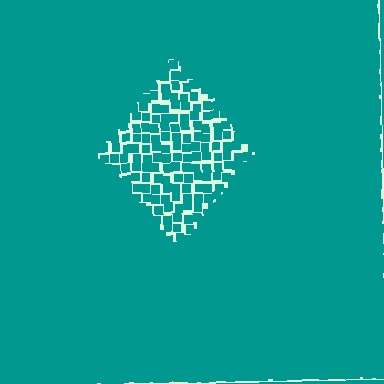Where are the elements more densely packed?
The elements are more densely packed outside the diamond boundary.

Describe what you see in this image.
The image contains small teal elements arranged at two different densities. A diamond-shaped region is visible where the elements are less densely packed than the surrounding area.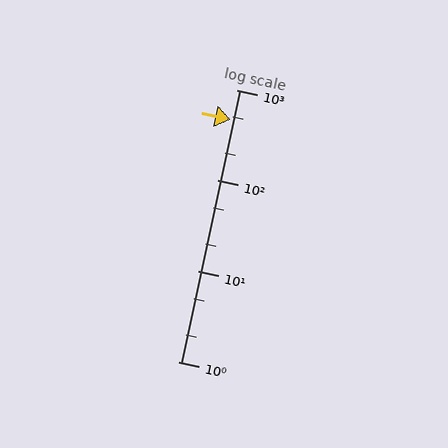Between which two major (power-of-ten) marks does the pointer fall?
The pointer is between 100 and 1000.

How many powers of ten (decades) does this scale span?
The scale spans 3 decades, from 1 to 1000.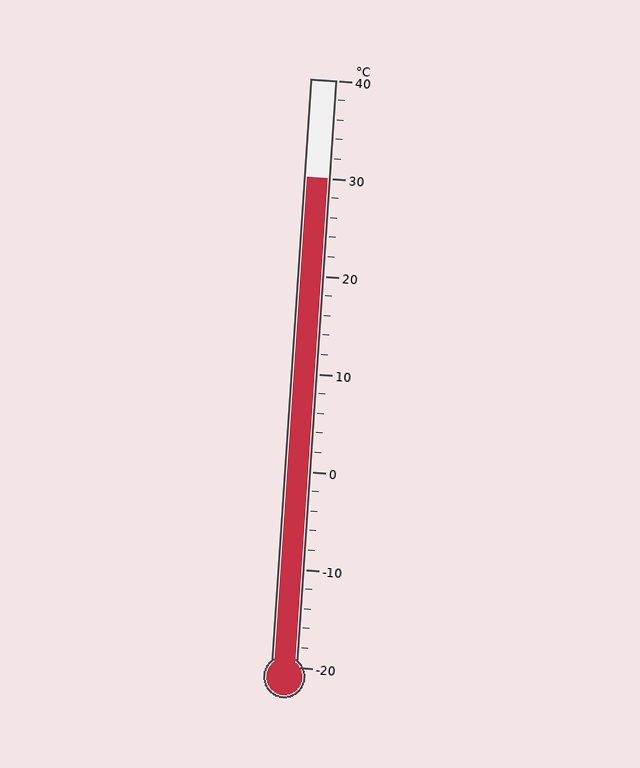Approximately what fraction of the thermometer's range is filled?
The thermometer is filled to approximately 85% of its range.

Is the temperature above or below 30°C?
The temperature is at 30°C.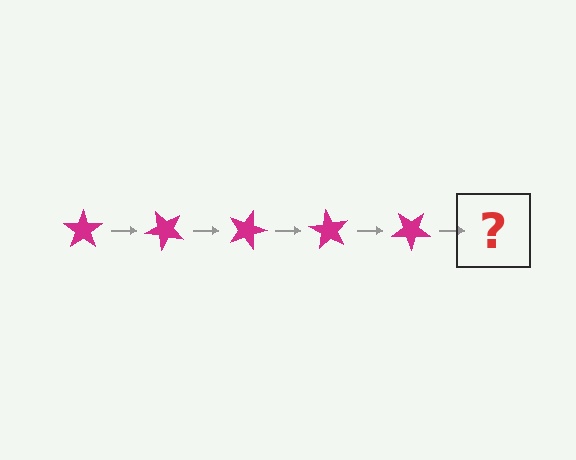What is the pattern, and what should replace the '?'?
The pattern is that the star rotates 45 degrees each step. The '?' should be a magenta star rotated 225 degrees.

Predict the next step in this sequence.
The next step is a magenta star rotated 225 degrees.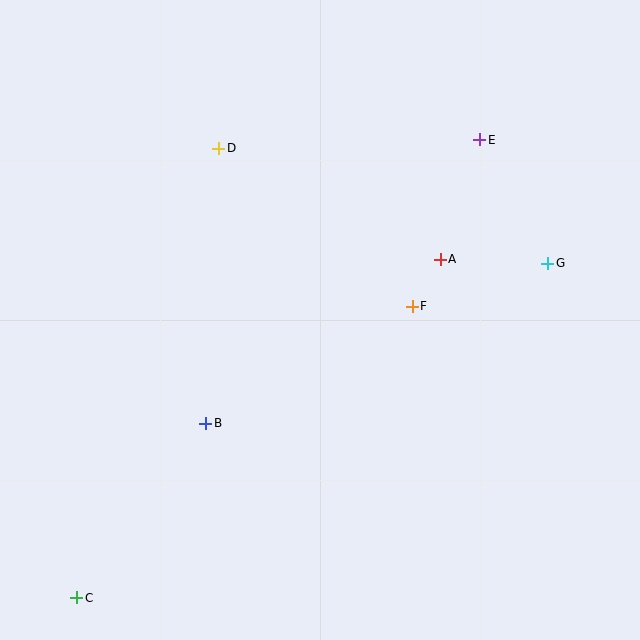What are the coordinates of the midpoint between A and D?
The midpoint between A and D is at (329, 204).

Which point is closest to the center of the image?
Point F at (412, 306) is closest to the center.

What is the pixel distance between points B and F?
The distance between B and F is 237 pixels.